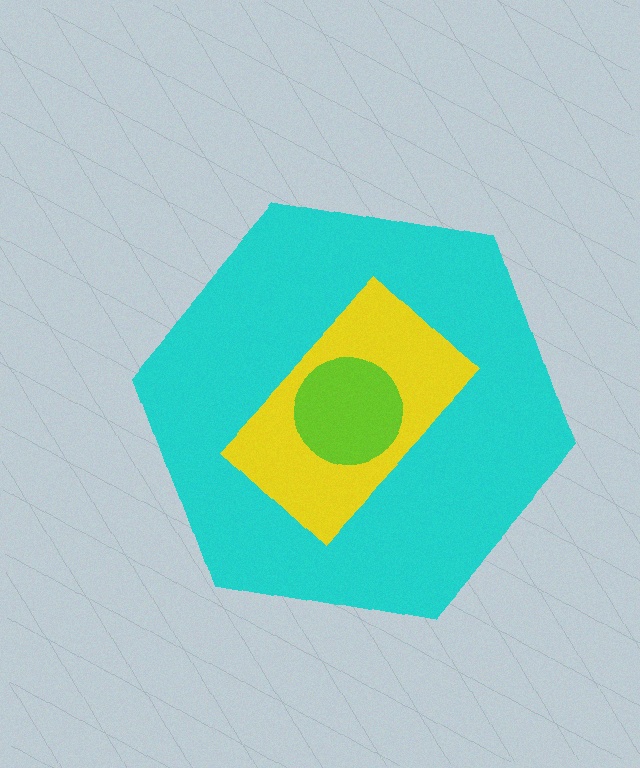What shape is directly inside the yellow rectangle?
The lime circle.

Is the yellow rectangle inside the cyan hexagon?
Yes.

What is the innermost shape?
The lime circle.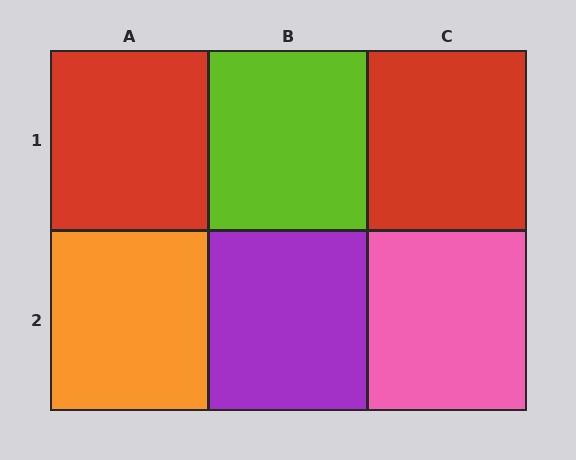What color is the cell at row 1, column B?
Lime.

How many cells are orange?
1 cell is orange.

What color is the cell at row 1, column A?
Red.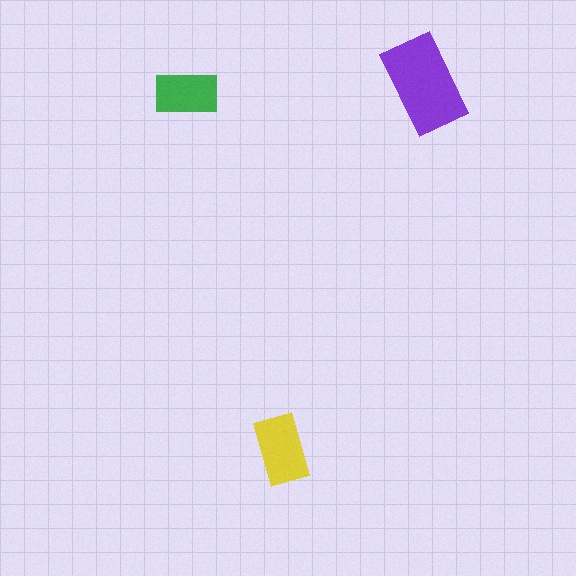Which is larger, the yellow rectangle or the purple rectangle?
The purple one.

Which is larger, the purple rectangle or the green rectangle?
The purple one.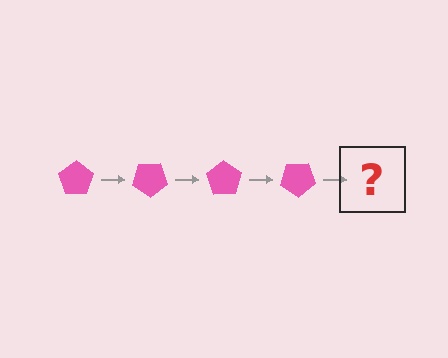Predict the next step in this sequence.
The next step is a pink pentagon rotated 140 degrees.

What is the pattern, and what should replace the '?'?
The pattern is that the pentagon rotates 35 degrees each step. The '?' should be a pink pentagon rotated 140 degrees.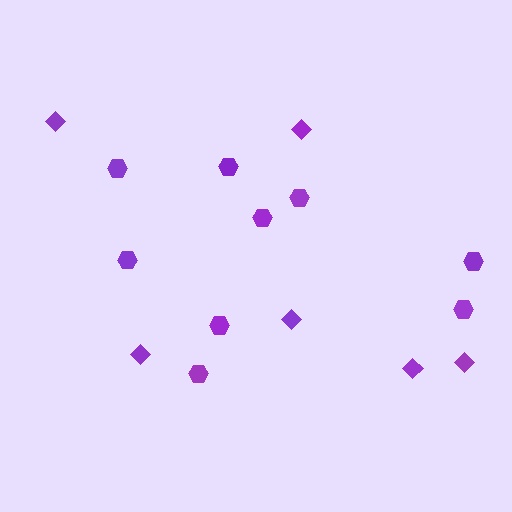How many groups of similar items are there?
There are 2 groups: one group of diamonds (6) and one group of hexagons (9).